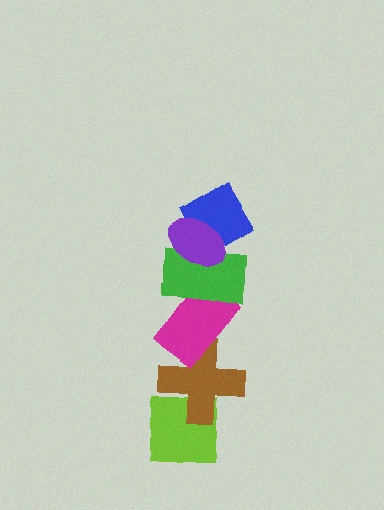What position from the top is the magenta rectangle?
The magenta rectangle is 4th from the top.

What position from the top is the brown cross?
The brown cross is 5th from the top.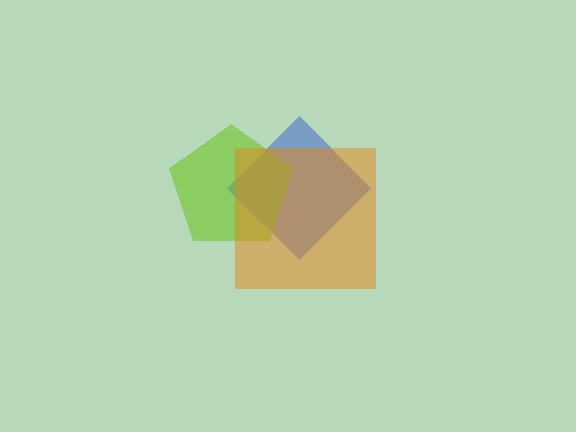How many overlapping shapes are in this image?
There are 3 overlapping shapes in the image.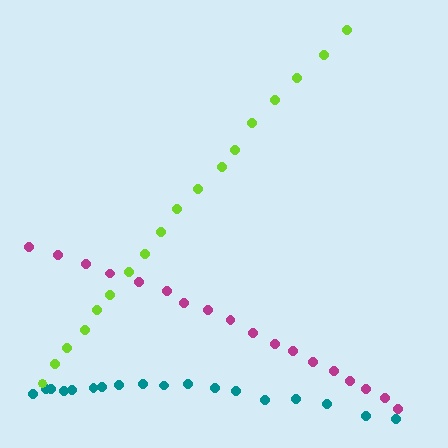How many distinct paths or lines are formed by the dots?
There are 3 distinct paths.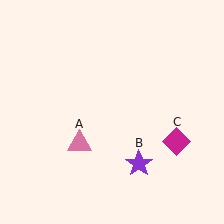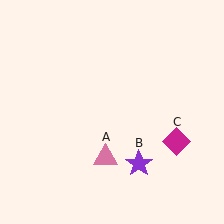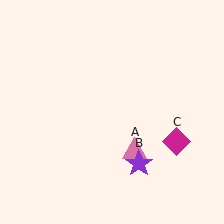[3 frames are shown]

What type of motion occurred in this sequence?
The pink triangle (object A) rotated counterclockwise around the center of the scene.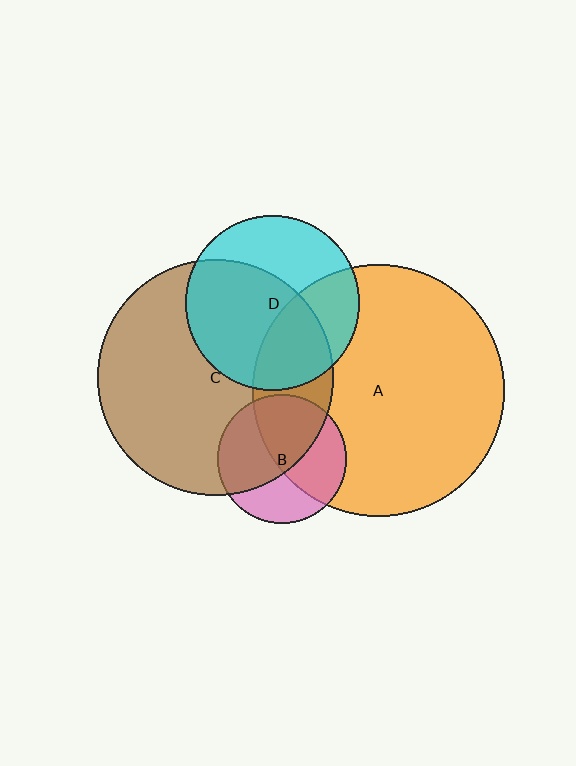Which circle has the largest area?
Circle A (orange).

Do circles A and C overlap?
Yes.